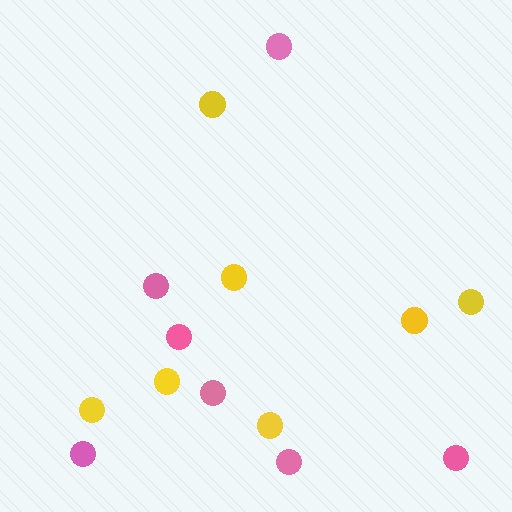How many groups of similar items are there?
There are 2 groups: one group of yellow circles (7) and one group of pink circles (7).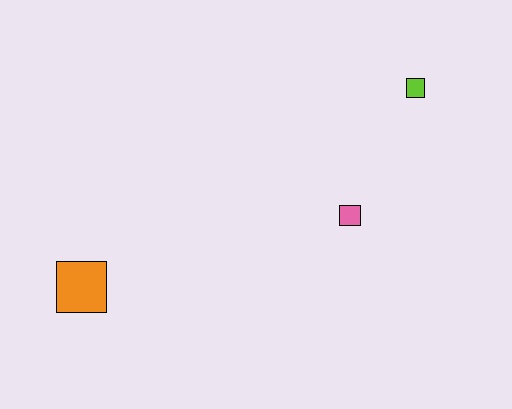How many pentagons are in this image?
There are no pentagons.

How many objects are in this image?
There are 3 objects.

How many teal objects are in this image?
There are no teal objects.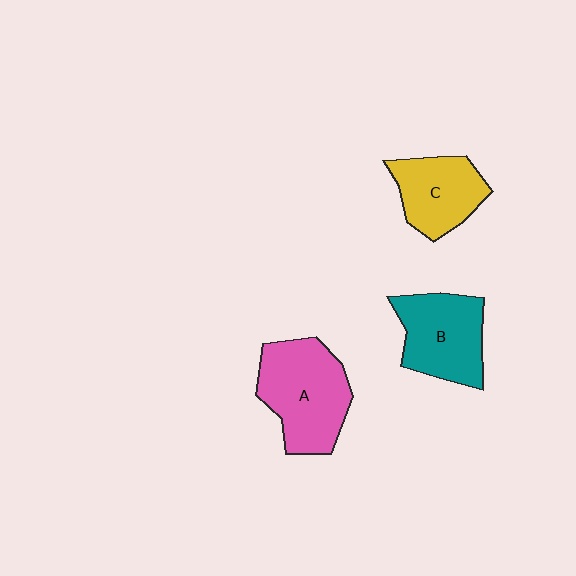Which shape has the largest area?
Shape A (pink).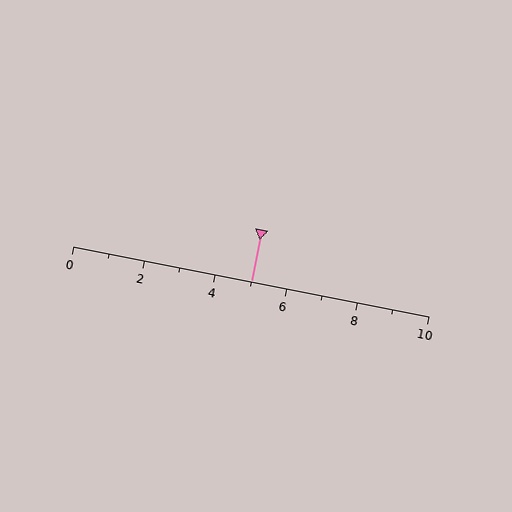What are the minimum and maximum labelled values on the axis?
The axis runs from 0 to 10.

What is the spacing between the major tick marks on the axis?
The major ticks are spaced 2 apart.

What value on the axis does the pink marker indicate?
The marker indicates approximately 5.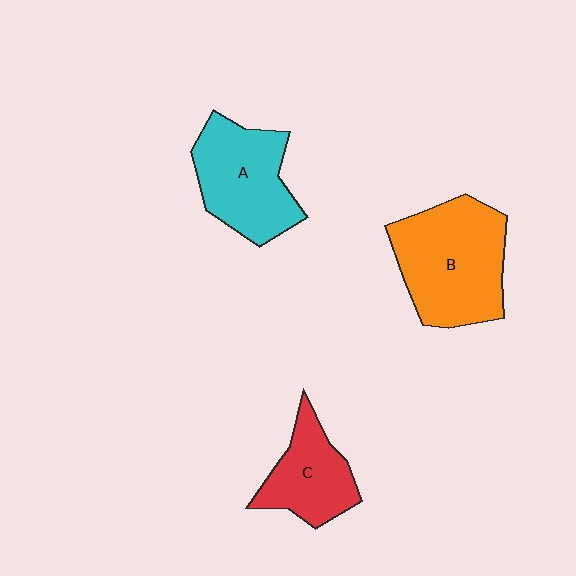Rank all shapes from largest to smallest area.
From largest to smallest: B (orange), A (cyan), C (red).